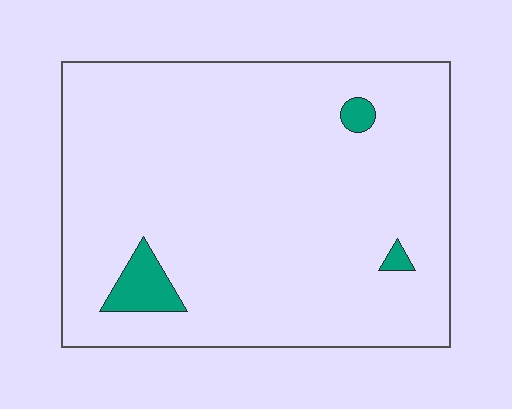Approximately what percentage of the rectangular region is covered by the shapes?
Approximately 5%.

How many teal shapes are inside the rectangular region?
3.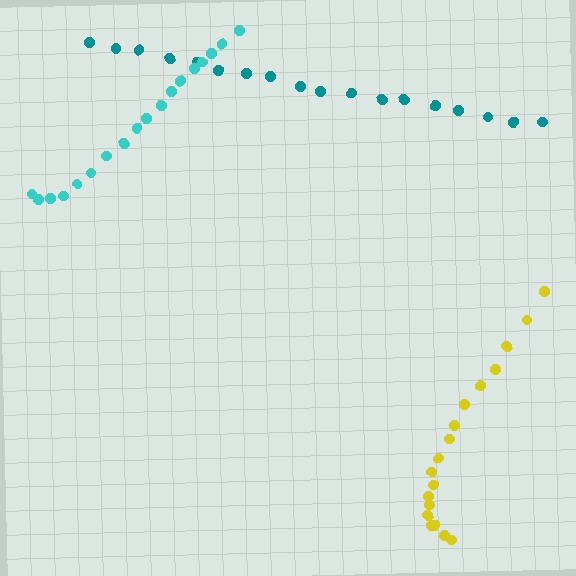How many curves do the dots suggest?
There are 3 distinct paths.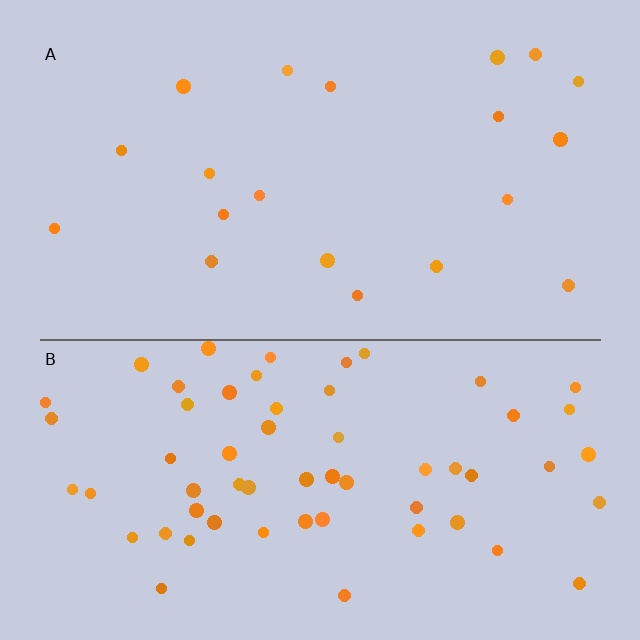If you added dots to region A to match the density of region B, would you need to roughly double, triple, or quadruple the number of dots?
Approximately triple.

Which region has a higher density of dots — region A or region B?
B (the bottom).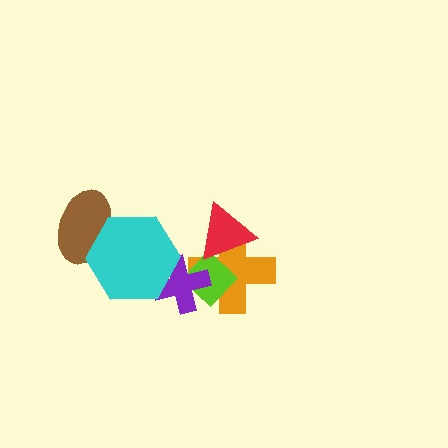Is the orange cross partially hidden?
Yes, it is partially covered by another shape.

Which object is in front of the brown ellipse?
The cyan hexagon is in front of the brown ellipse.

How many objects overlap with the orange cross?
3 objects overlap with the orange cross.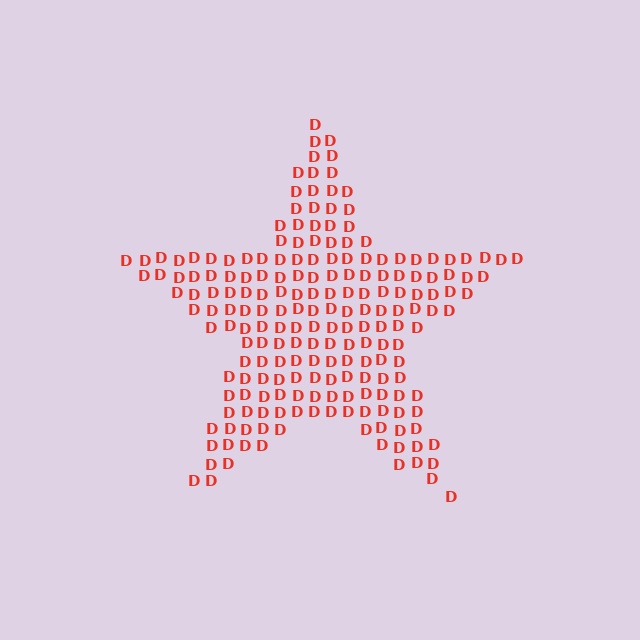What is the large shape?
The large shape is a star.